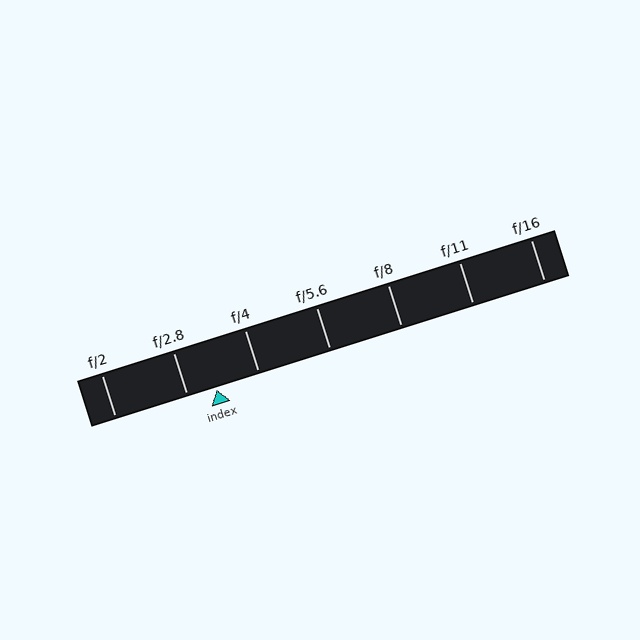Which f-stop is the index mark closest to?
The index mark is closest to f/2.8.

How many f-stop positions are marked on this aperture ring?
There are 7 f-stop positions marked.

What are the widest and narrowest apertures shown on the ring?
The widest aperture shown is f/2 and the narrowest is f/16.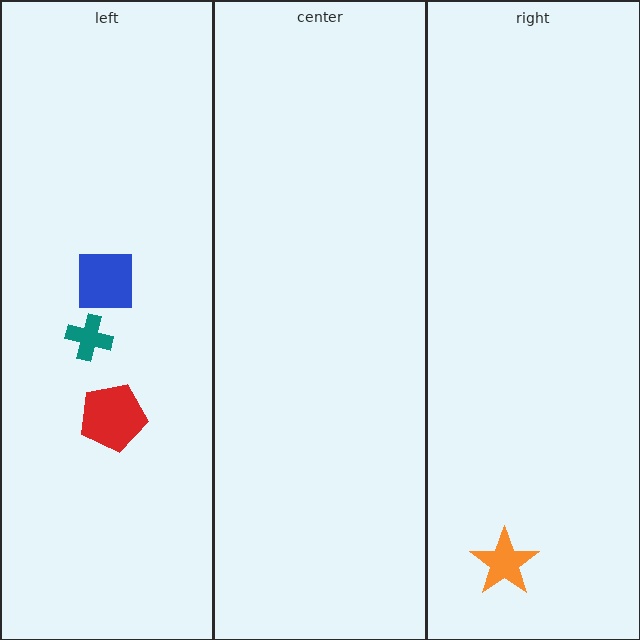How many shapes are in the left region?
3.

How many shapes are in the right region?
1.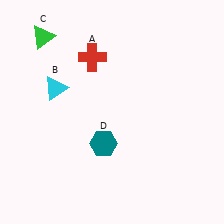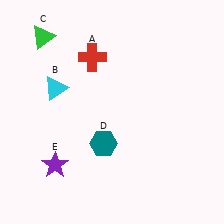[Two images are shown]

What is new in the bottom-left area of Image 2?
A purple star (E) was added in the bottom-left area of Image 2.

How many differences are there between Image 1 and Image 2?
There is 1 difference between the two images.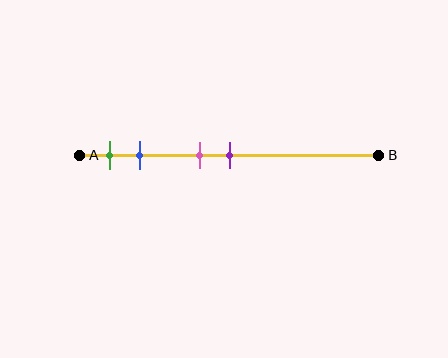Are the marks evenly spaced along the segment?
No, the marks are not evenly spaced.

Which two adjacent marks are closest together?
The pink and purple marks are the closest adjacent pair.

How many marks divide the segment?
There are 4 marks dividing the segment.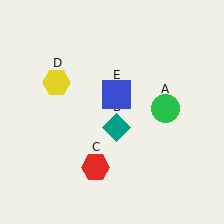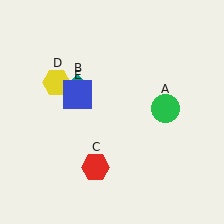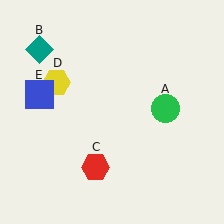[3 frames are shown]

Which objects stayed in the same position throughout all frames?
Green circle (object A) and red hexagon (object C) and yellow hexagon (object D) remained stationary.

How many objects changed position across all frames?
2 objects changed position: teal diamond (object B), blue square (object E).